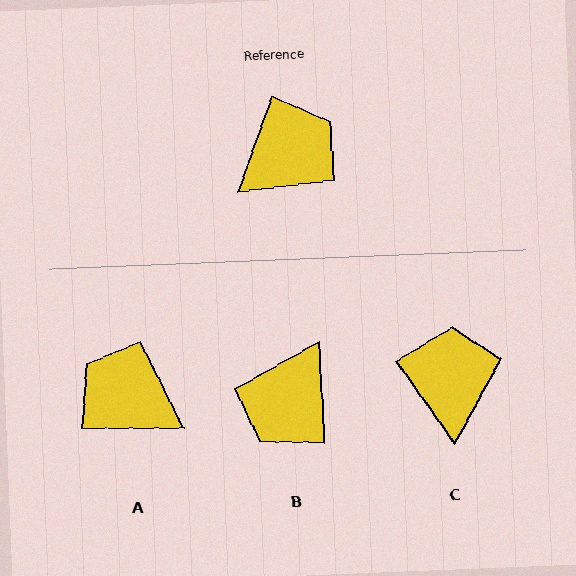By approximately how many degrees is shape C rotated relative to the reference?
Approximately 55 degrees counter-clockwise.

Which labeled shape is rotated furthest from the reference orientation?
B, about 158 degrees away.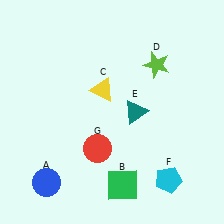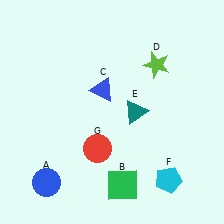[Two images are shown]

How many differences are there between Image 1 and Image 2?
There is 1 difference between the two images.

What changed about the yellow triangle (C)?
In Image 1, C is yellow. In Image 2, it changed to blue.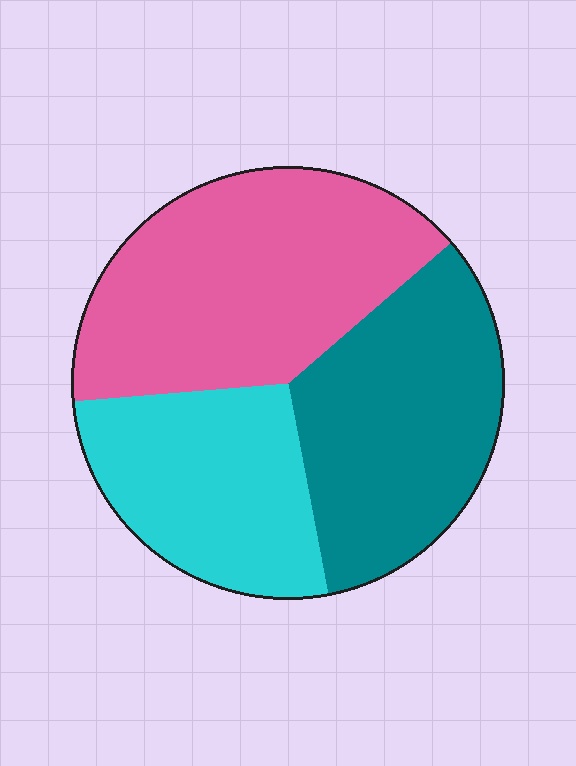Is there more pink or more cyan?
Pink.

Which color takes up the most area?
Pink, at roughly 40%.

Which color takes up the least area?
Cyan, at roughly 25%.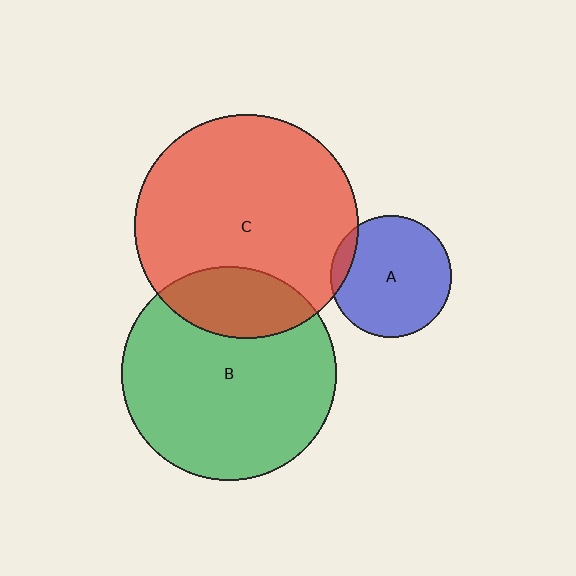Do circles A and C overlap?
Yes.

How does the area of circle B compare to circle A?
Approximately 3.1 times.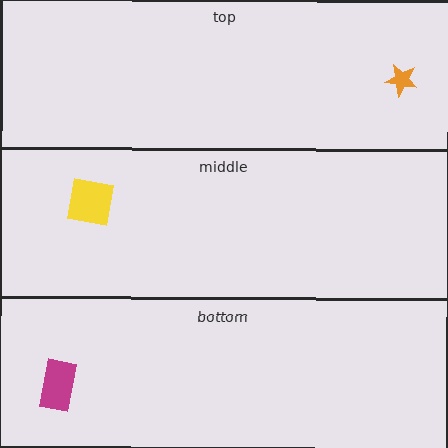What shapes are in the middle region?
The yellow square.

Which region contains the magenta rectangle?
The bottom region.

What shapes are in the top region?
The orange star.